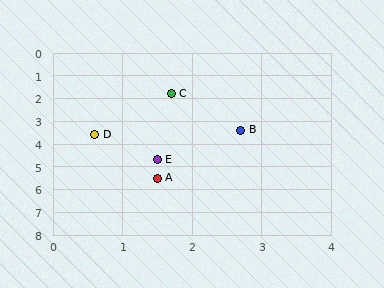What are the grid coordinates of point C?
Point C is at approximately (1.7, 1.8).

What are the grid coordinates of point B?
Point B is at approximately (2.7, 3.4).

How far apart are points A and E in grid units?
Points A and E are about 0.8 grid units apart.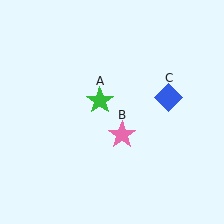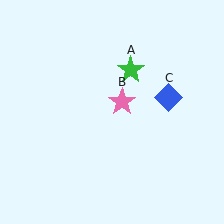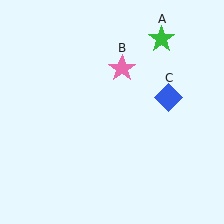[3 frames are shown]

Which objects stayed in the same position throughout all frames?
Blue diamond (object C) remained stationary.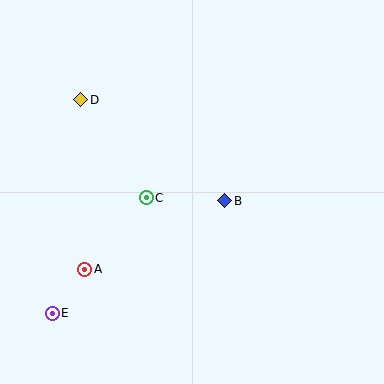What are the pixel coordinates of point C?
Point C is at (146, 198).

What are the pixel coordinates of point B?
Point B is at (225, 201).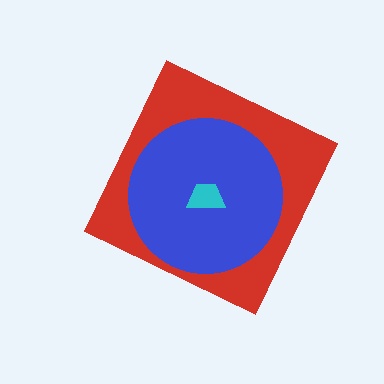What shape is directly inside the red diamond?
The blue circle.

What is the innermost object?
The cyan trapezoid.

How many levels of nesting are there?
3.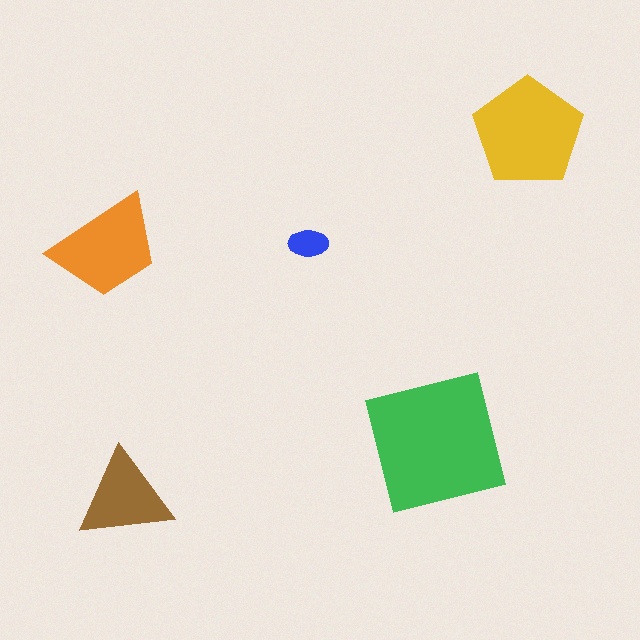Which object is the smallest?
The blue ellipse.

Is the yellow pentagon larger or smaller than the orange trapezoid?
Larger.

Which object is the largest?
The green square.